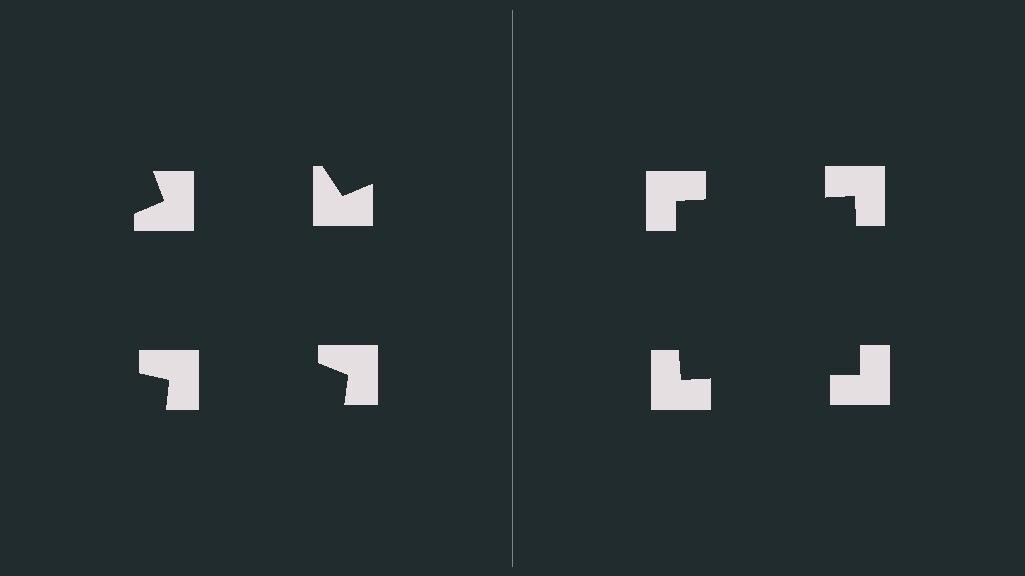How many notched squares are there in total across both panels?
8 — 4 on each side.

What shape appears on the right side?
An illusory square.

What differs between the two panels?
The notched squares are positioned identically on both sides; only the wedge orientations differ. On the right they align to a square; on the left they are misaligned.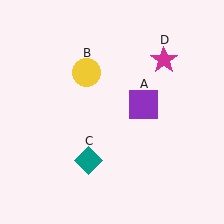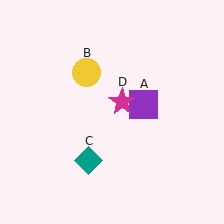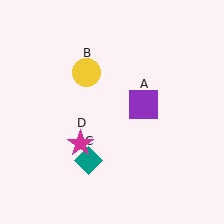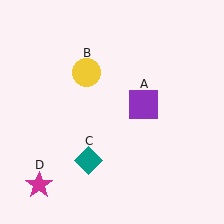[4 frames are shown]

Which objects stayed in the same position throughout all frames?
Purple square (object A) and yellow circle (object B) and teal diamond (object C) remained stationary.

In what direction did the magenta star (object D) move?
The magenta star (object D) moved down and to the left.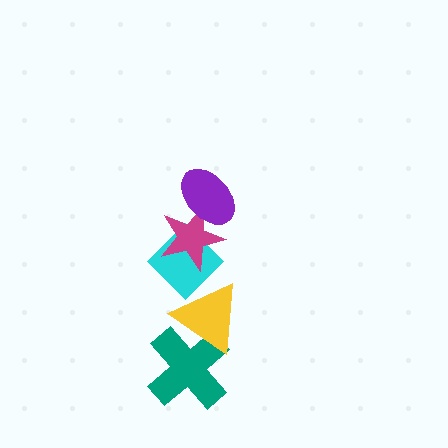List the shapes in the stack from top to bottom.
From top to bottom: the purple ellipse, the magenta star, the cyan diamond, the yellow triangle, the teal cross.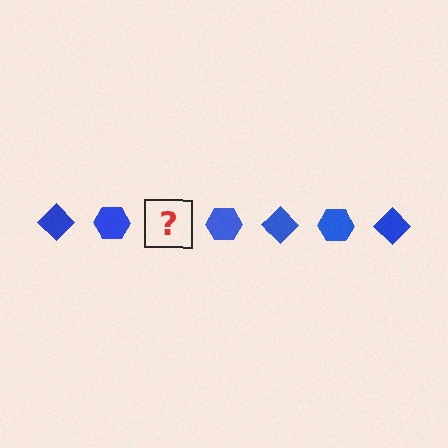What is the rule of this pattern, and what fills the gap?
The rule is that the pattern cycles through diamond, hexagon shapes in blue. The gap should be filled with a blue diamond.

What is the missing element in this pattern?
The missing element is a blue diamond.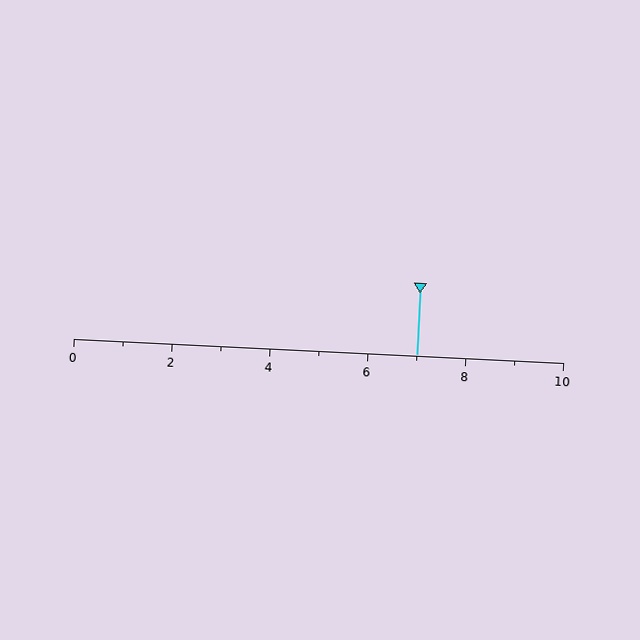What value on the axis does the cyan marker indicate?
The marker indicates approximately 7.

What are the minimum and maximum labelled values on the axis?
The axis runs from 0 to 10.